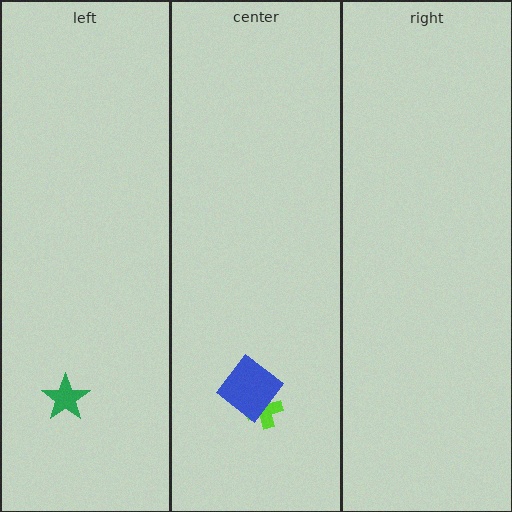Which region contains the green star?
The left region.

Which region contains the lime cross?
The center region.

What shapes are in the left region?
The green star.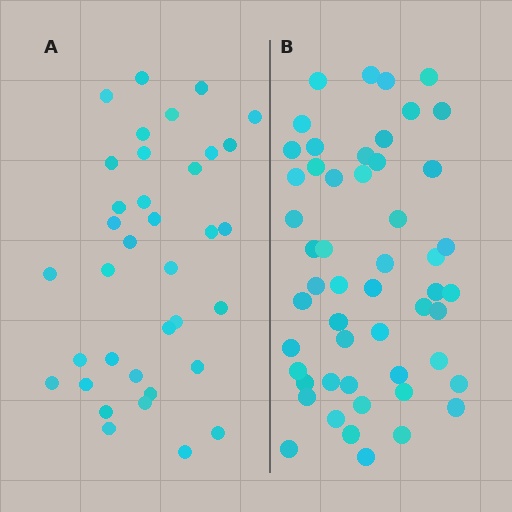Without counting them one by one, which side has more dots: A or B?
Region B (the right region) has more dots.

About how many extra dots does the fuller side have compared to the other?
Region B has approximately 15 more dots than region A.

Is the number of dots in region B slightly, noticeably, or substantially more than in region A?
Region B has noticeably more, but not dramatically so. The ratio is roughly 1.4 to 1.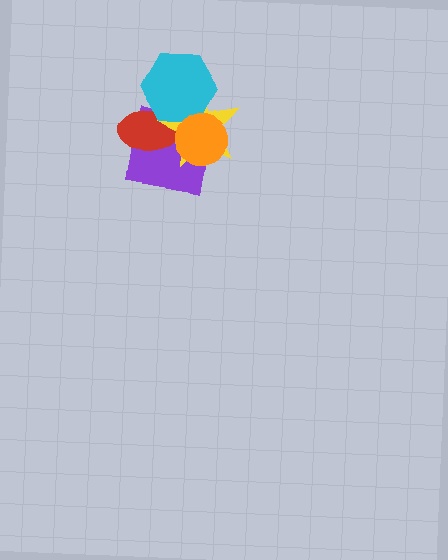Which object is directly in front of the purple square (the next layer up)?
The red ellipse is directly in front of the purple square.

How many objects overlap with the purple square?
4 objects overlap with the purple square.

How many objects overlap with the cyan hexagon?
4 objects overlap with the cyan hexagon.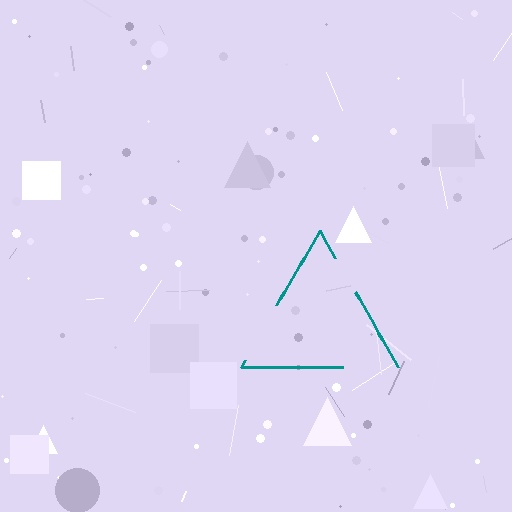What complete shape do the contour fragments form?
The contour fragments form a triangle.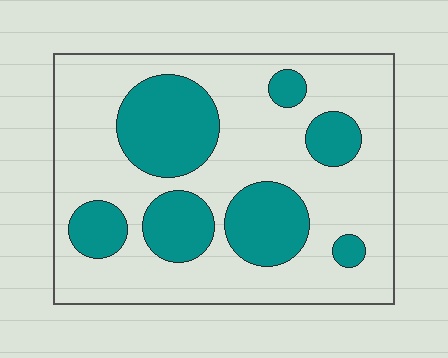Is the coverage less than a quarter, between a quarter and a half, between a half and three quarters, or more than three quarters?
Between a quarter and a half.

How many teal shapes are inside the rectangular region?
7.